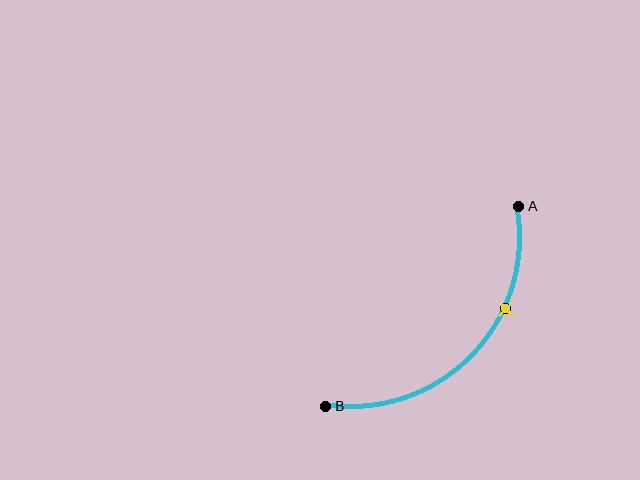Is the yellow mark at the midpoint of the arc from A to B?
No. The yellow mark lies on the arc but is closer to endpoint A. The arc midpoint would be at the point on the curve equidistant along the arc from both A and B.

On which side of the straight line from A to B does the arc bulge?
The arc bulges below and to the right of the straight line connecting A and B.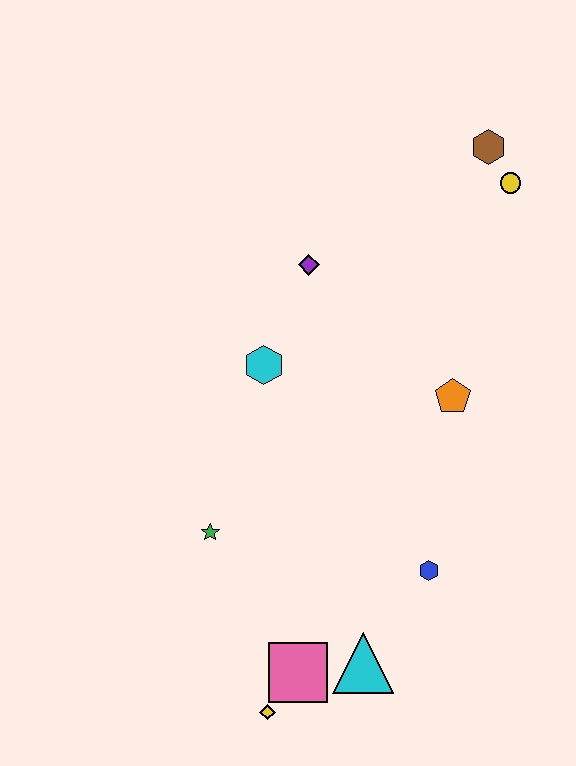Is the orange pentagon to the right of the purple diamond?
Yes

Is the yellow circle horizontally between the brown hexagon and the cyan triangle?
No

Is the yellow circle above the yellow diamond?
Yes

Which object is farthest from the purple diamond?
The yellow diamond is farthest from the purple diamond.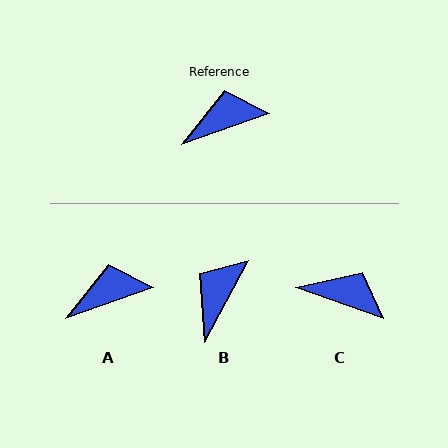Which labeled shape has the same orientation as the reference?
A.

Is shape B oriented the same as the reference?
No, it is off by about 42 degrees.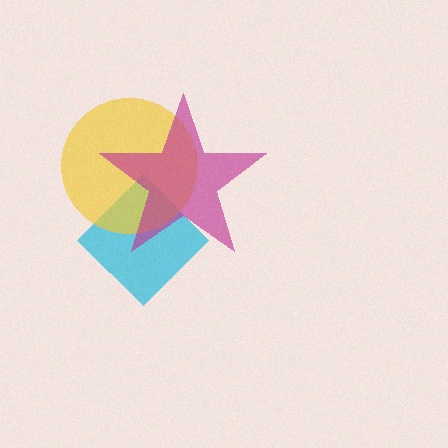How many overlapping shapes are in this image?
There are 3 overlapping shapes in the image.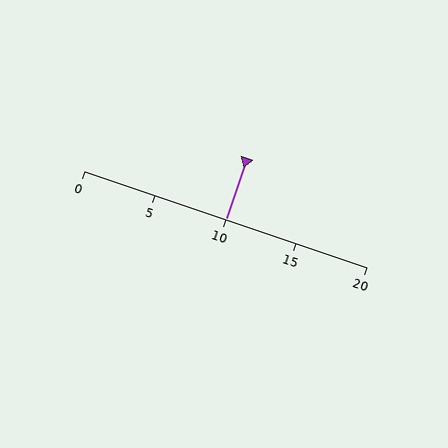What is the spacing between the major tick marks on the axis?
The major ticks are spaced 5 apart.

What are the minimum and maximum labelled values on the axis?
The axis runs from 0 to 20.